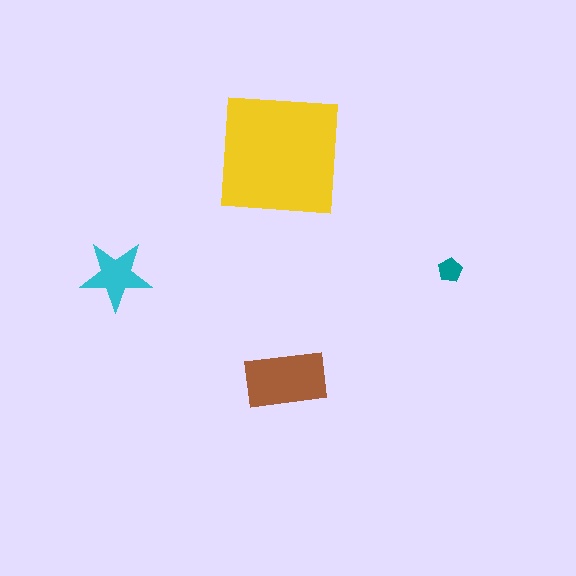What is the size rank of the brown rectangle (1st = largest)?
2nd.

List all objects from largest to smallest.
The yellow square, the brown rectangle, the cyan star, the teal pentagon.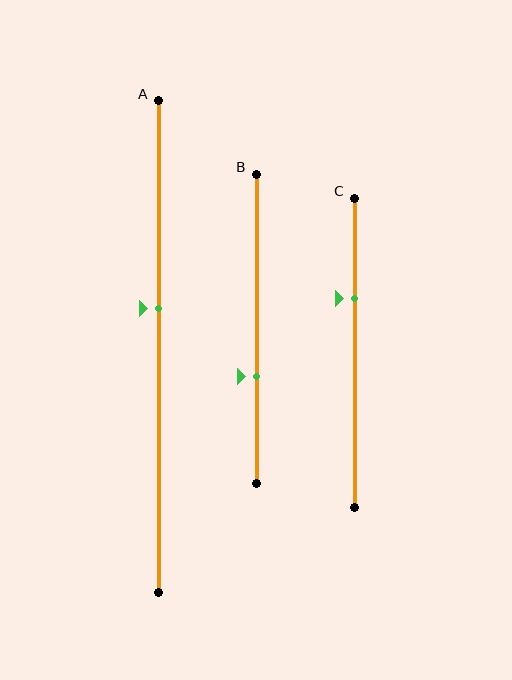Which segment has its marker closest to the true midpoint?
Segment A has its marker closest to the true midpoint.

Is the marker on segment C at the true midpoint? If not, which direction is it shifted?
No, the marker on segment C is shifted upward by about 18% of the segment length.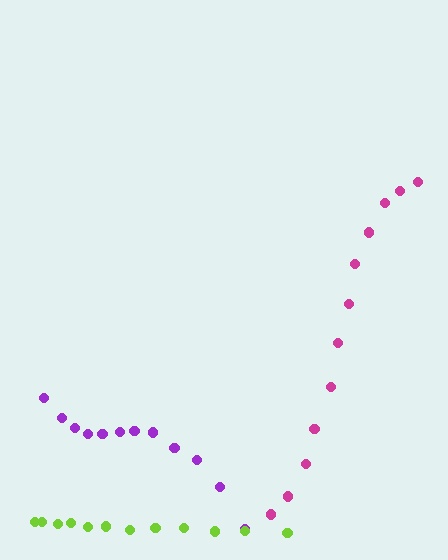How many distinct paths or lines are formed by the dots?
There are 3 distinct paths.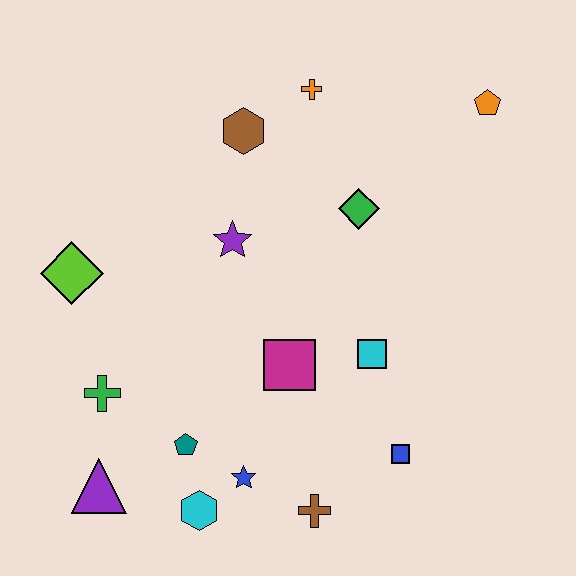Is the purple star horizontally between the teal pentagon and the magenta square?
Yes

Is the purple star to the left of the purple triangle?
No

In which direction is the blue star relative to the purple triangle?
The blue star is to the right of the purple triangle.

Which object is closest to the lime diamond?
The green cross is closest to the lime diamond.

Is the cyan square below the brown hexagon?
Yes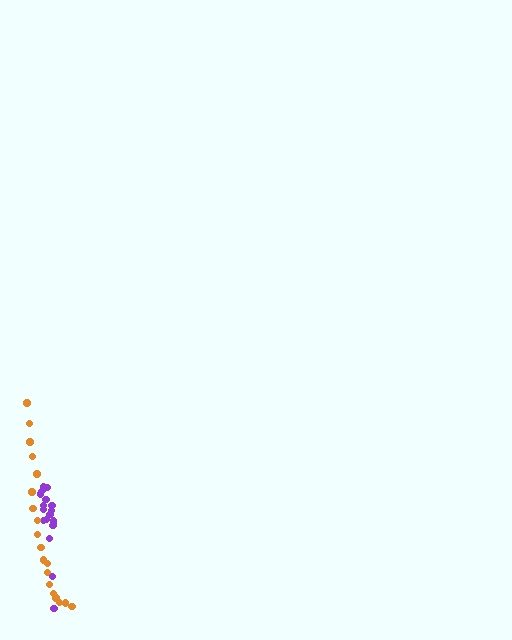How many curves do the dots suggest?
There are 2 distinct paths.